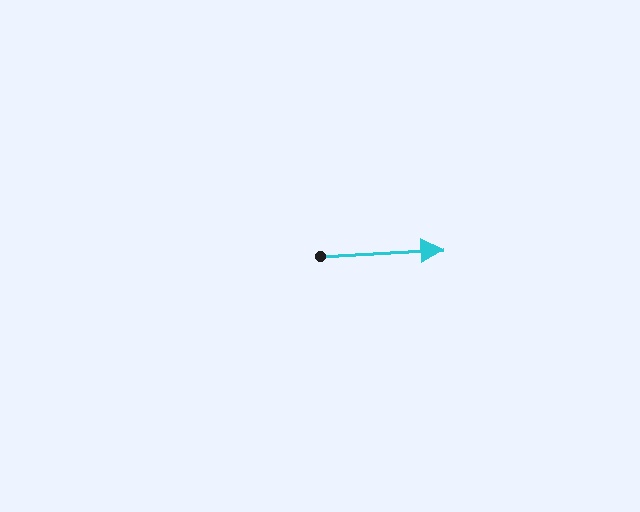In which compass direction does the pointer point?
East.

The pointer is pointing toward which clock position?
Roughly 3 o'clock.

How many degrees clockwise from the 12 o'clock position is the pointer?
Approximately 87 degrees.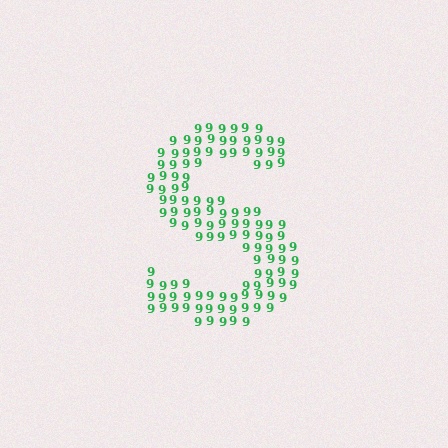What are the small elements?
The small elements are digit 9's.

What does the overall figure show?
The overall figure shows the letter S.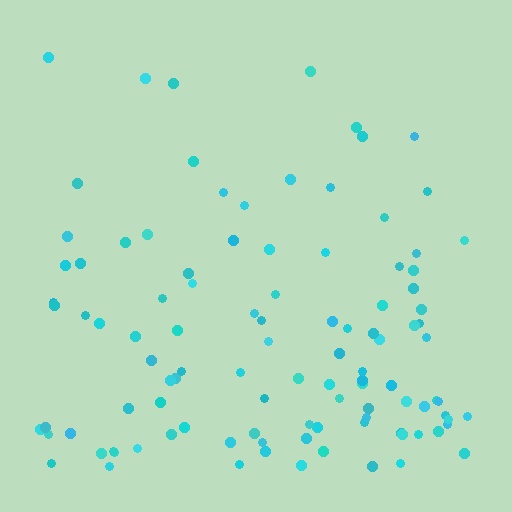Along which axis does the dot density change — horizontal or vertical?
Vertical.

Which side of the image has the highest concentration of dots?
The bottom.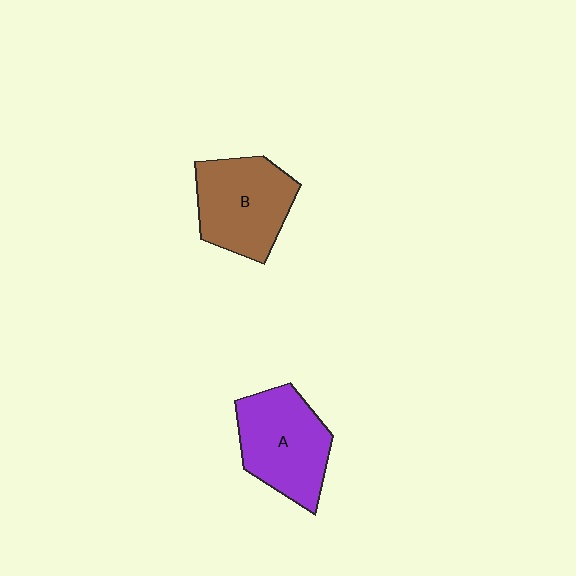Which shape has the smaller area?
Shape B (brown).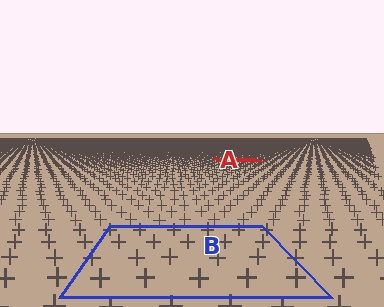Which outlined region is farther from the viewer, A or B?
Region A is farther from the viewer — the texture elements inside it appear smaller and more densely packed.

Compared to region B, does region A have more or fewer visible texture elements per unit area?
Region A has more texture elements per unit area — they are packed more densely because it is farther away.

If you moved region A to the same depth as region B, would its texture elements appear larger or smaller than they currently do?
They would appear larger. At a closer depth, the same texture elements are projected at a bigger on-screen size.